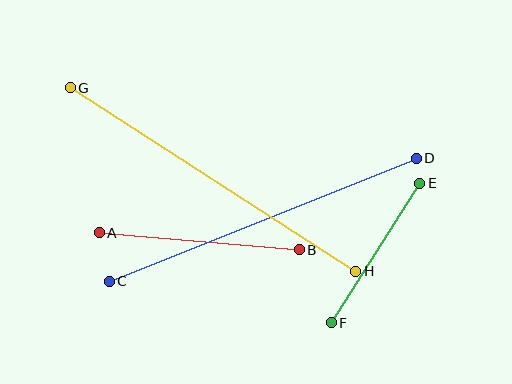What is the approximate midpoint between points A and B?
The midpoint is at approximately (199, 241) pixels.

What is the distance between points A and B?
The distance is approximately 201 pixels.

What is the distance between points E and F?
The distance is approximately 165 pixels.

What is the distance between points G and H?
The distance is approximately 339 pixels.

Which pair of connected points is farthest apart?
Points G and H are farthest apart.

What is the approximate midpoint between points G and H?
The midpoint is at approximately (213, 179) pixels.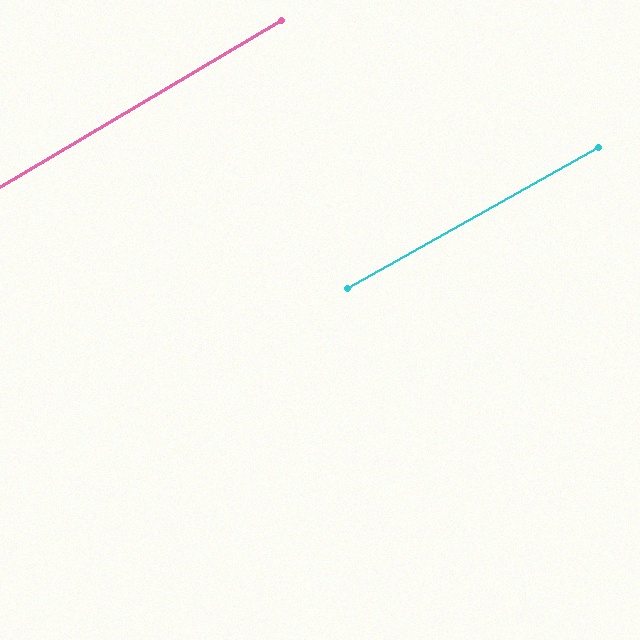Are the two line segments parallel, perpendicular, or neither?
Parallel — their directions differ by only 1.3°.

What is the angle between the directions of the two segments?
Approximately 1 degree.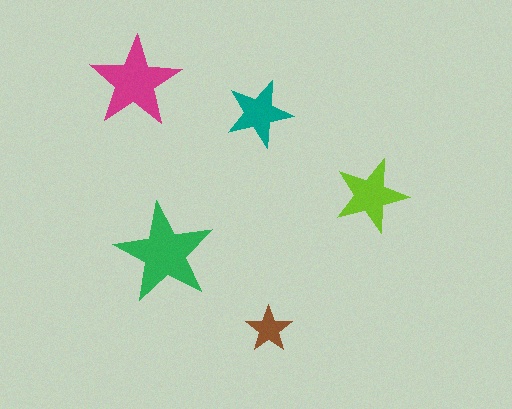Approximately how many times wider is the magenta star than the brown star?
About 2 times wider.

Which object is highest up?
The magenta star is topmost.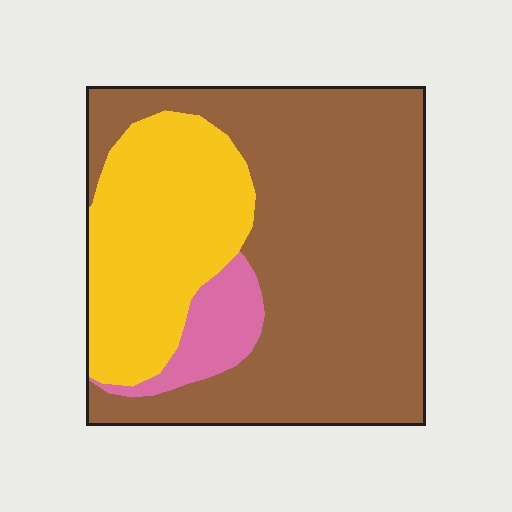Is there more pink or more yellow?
Yellow.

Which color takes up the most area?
Brown, at roughly 65%.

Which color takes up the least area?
Pink, at roughly 10%.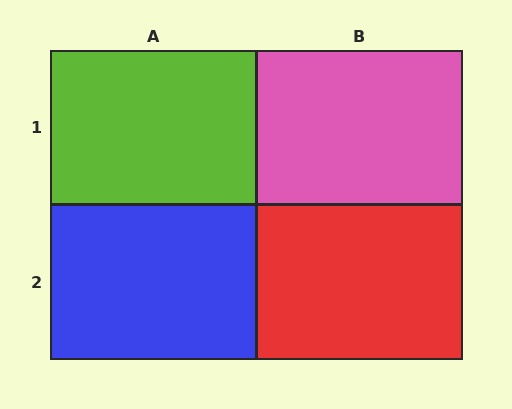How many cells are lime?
1 cell is lime.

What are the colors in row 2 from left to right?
Blue, red.